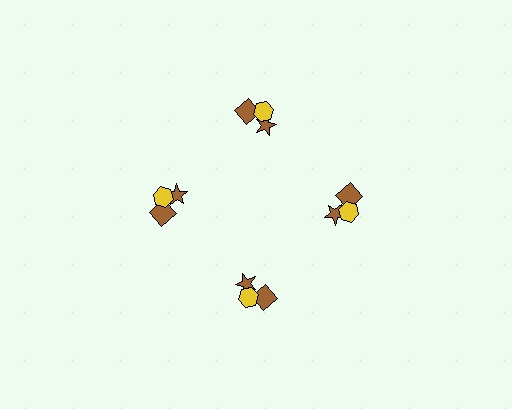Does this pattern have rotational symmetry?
Yes, this pattern has 4-fold rotational symmetry. It looks the same after rotating 90 degrees around the center.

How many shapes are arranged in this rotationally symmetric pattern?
There are 12 shapes, arranged in 4 groups of 3.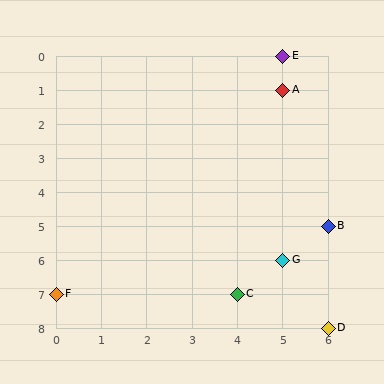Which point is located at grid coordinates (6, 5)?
Point B is at (6, 5).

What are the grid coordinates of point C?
Point C is at grid coordinates (4, 7).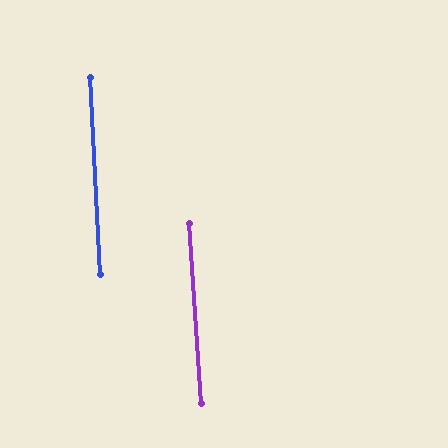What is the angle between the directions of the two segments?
Approximately 1 degree.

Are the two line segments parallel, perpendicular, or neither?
Parallel — their directions differ by only 1.0°.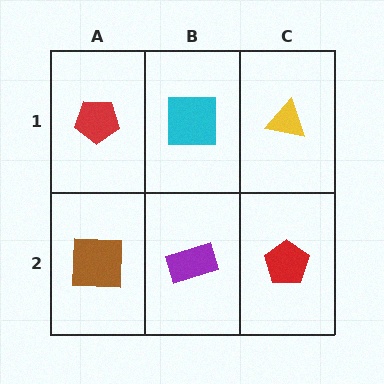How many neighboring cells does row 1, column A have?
2.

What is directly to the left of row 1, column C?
A cyan square.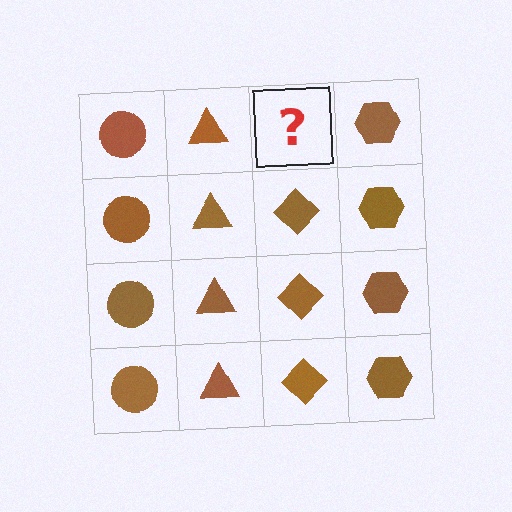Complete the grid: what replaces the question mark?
The question mark should be replaced with a brown diamond.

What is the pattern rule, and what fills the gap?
The rule is that each column has a consistent shape. The gap should be filled with a brown diamond.